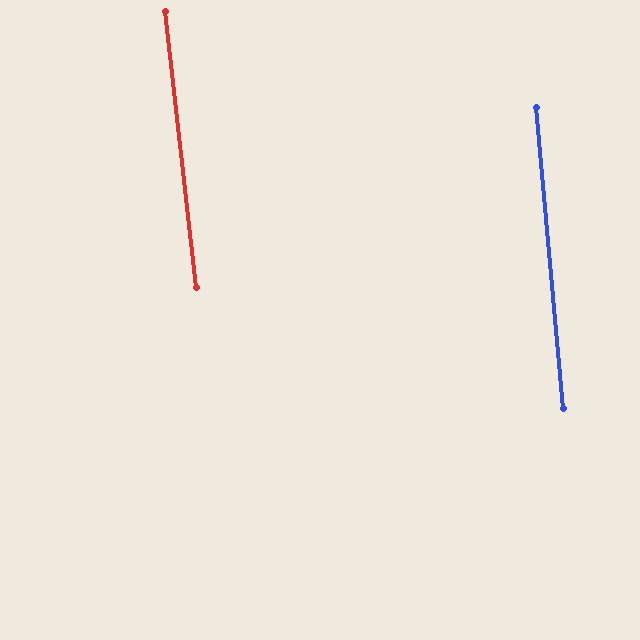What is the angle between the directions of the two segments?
Approximately 1 degree.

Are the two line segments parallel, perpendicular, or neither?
Parallel — their directions differ by only 1.0°.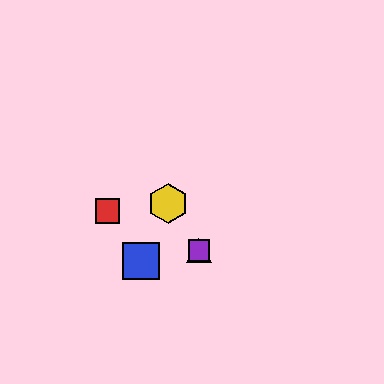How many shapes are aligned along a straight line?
3 shapes (the green triangle, the yellow hexagon, the purple square) are aligned along a straight line.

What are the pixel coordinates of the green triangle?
The green triangle is at (199, 250).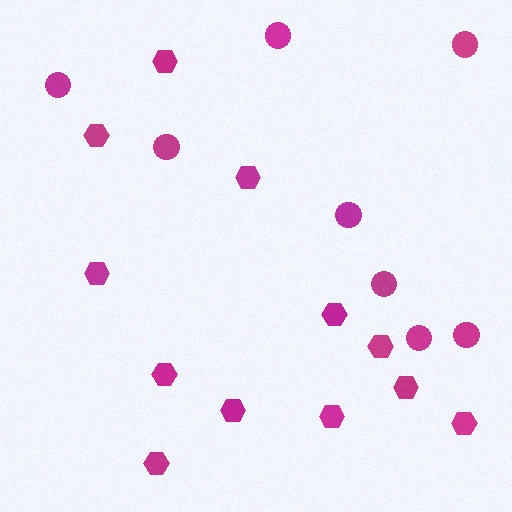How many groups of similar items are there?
There are 2 groups: one group of hexagons (12) and one group of circles (8).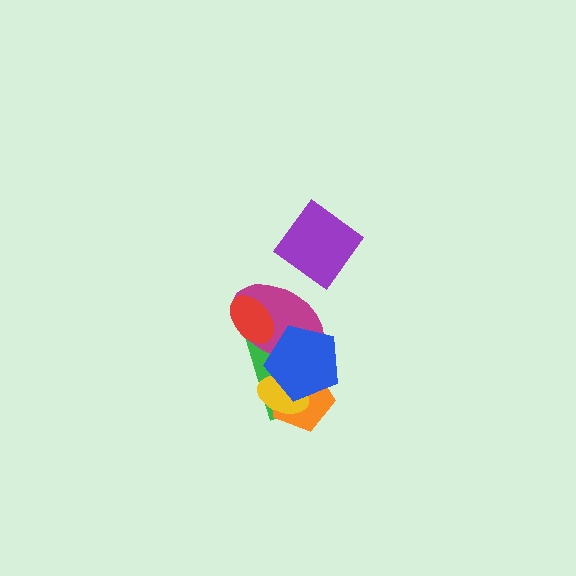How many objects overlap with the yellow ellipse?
3 objects overlap with the yellow ellipse.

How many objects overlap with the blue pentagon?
4 objects overlap with the blue pentagon.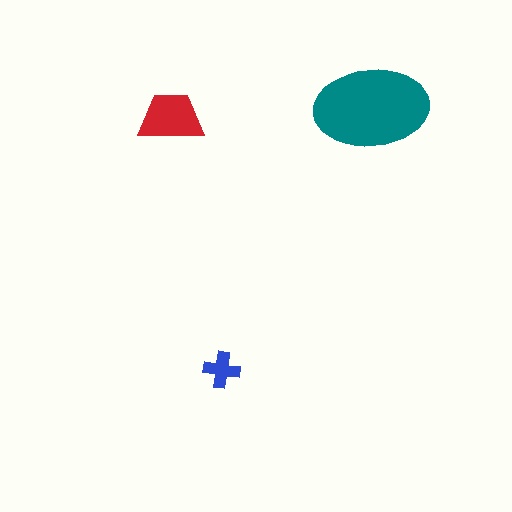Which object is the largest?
The teal ellipse.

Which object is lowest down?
The blue cross is bottommost.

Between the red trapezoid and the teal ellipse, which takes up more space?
The teal ellipse.